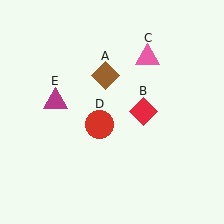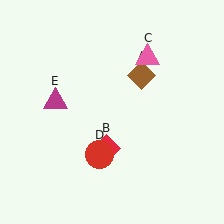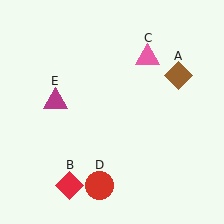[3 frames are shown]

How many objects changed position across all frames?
3 objects changed position: brown diamond (object A), red diamond (object B), red circle (object D).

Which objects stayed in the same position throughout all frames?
Pink triangle (object C) and magenta triangle (object E) remained stationary.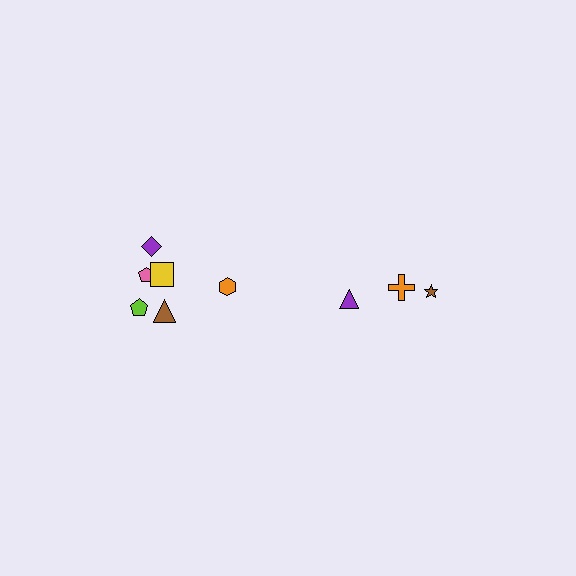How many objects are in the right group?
There are 3 objects.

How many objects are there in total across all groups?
There are 9 objects.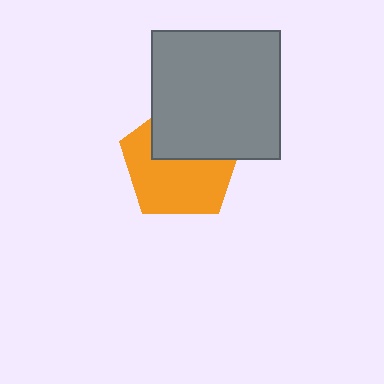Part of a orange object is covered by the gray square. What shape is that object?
It is a pentagon.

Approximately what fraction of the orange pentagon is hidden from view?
Roughly 40% of the orange pentagon is hidden behind the gray square.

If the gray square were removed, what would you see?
You would see the complete orange pentagon.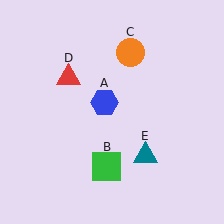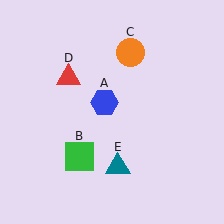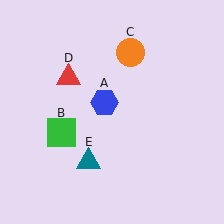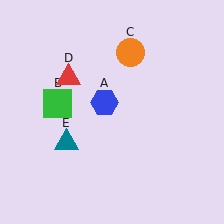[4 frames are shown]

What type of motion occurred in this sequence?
The green square (object B), teal triangle (object E) rotated clockwise around the center of the scene.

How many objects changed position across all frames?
2 objects changed position: green square (object B), teal triangle (object E).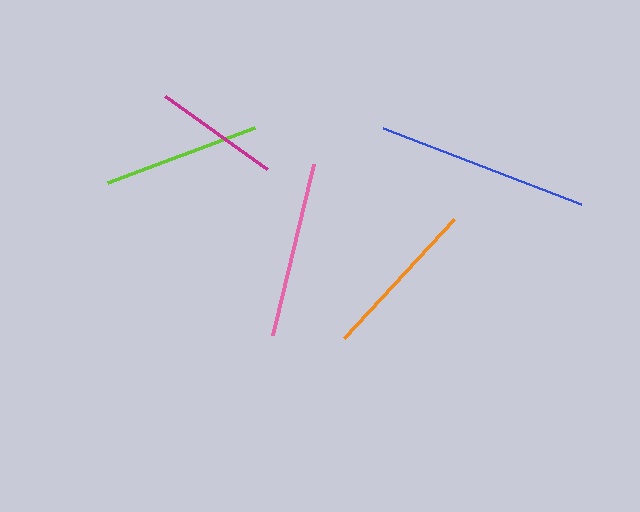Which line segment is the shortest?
The magenta line is the shortest at approximately 125 pixels.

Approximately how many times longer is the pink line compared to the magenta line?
The pink line is approximately 1.4 times the length of the magenta line.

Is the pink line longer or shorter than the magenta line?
The pink line is longer than the magenta line.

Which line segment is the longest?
The blue line is the longest at approximately 212 pixels.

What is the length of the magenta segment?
The magenta segment is approximately 125 pixels long.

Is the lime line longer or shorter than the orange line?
The orange line is longer than the lime line.